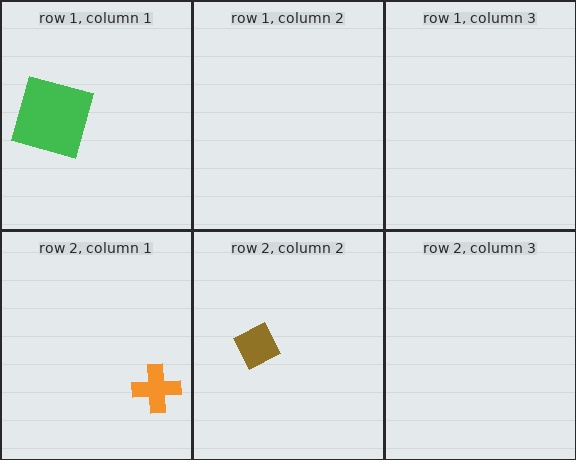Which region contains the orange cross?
The row 2, column 1 region.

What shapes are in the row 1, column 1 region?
The green square.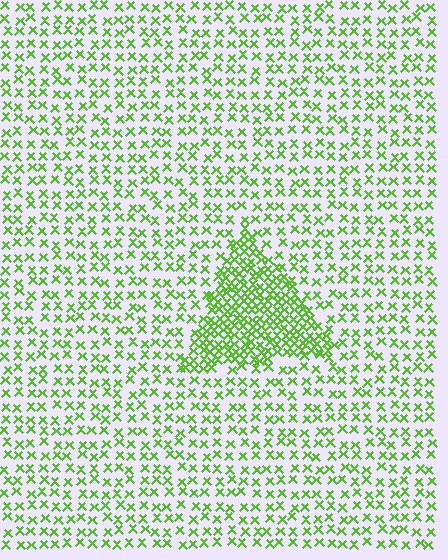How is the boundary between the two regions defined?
The boundary is defined by a change in element density (approximately 2.3x ratio). All elements are the same color, size, and shape.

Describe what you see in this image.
The image contains small lime elements arranged at two different densities. A triangle-shaped region is visible where the elements are more densely packed than the surrounding area.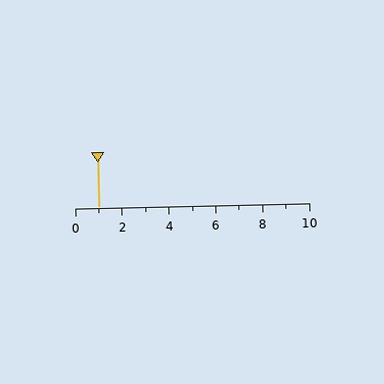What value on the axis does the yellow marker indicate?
The marker indicates approximately 1.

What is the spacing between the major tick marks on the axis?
The major ticks are spaced 2 apart.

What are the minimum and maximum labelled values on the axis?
The axis runs from 0 to 10.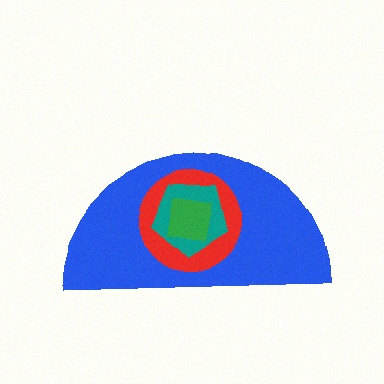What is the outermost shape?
The blue semicircle.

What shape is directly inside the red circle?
The teal pentagon.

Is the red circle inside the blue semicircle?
Yes.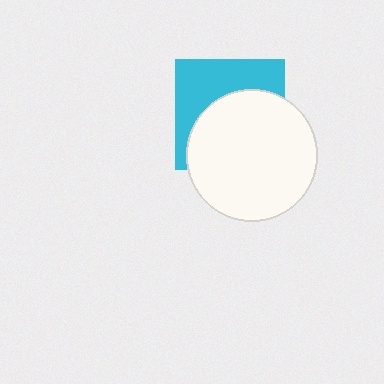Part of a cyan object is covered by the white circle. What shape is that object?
It is a square.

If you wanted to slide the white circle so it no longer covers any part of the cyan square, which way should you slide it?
Slide it down — that is the most direct way to separate the two shapes.